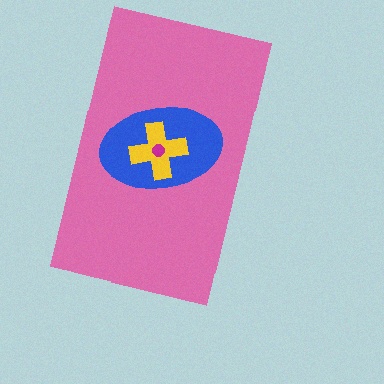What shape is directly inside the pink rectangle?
The blue ellipse.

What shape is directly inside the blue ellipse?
The yellow cross.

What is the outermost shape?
The pink rectangle.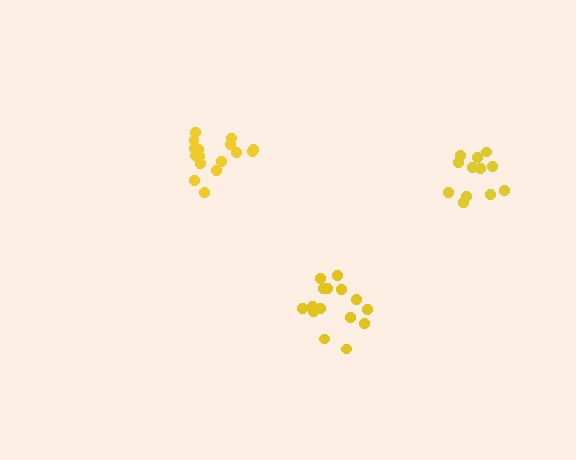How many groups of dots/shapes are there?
There are 3 groups.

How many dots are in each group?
Group 1: 12 dots, Group 2: 16 dots, Group 3: 15 dots (43 total).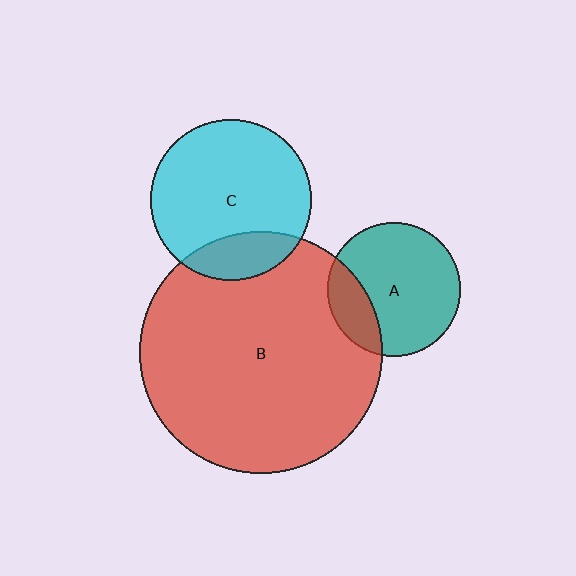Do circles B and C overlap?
Yes.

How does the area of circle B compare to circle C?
Approximately 2.3 times.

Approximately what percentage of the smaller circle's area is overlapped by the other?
Approximately 20%.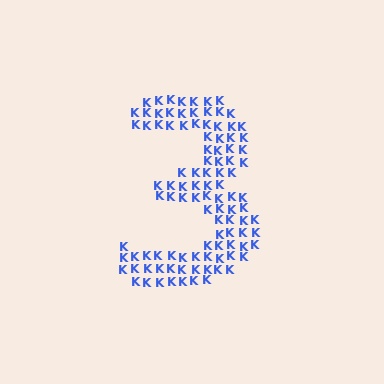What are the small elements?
The small elements are letter K's.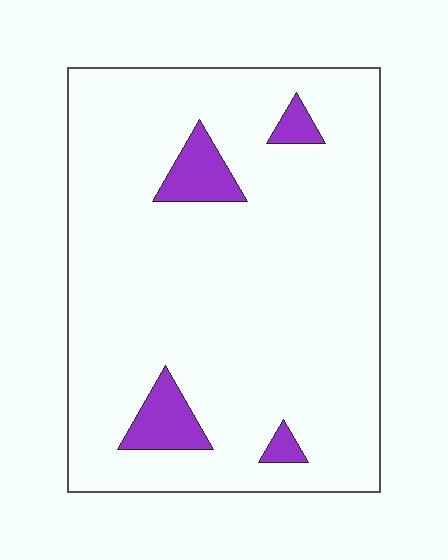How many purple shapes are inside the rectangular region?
4.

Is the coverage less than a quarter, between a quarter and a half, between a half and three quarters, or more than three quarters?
Less than a quarter.